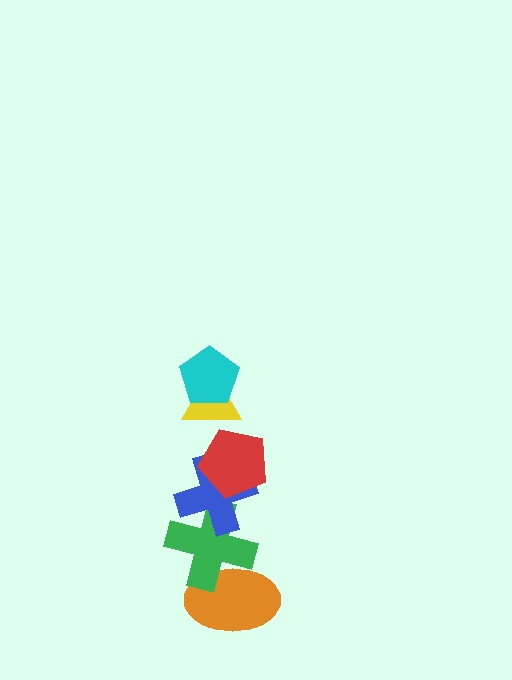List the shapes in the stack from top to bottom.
From top to bottom: the cyan pentagon, the yellow triangle, the red pentagon, the blue cross, the green cross, the orange ellipse.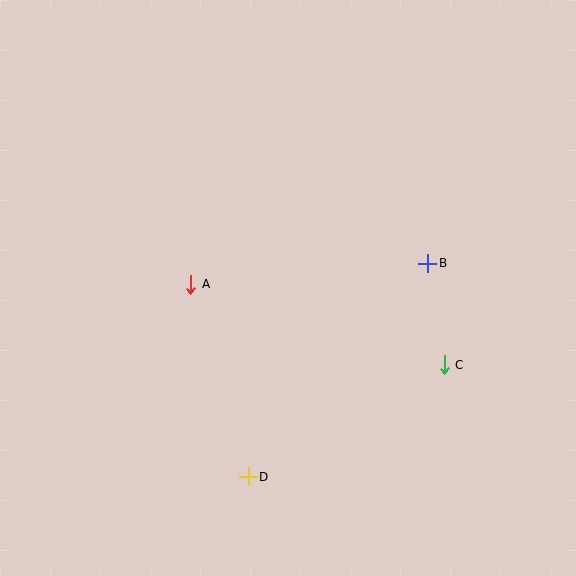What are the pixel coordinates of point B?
Point B is at (428, 263).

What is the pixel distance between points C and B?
The distance between C and B is 103 pixels.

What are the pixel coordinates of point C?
Point C is at (444, 365).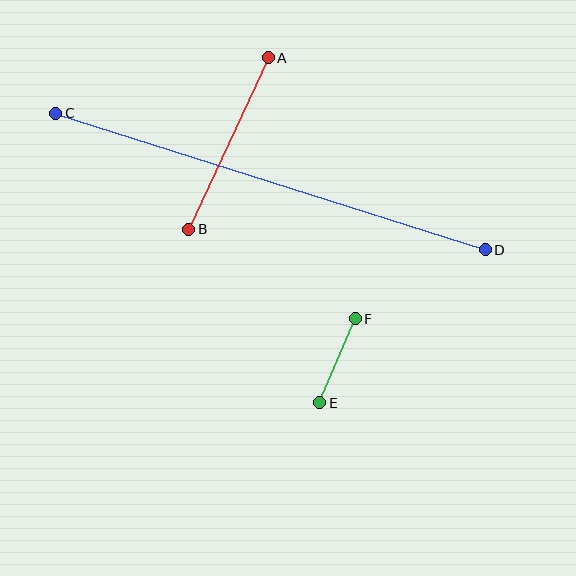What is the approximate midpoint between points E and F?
The midpoint is at approximately (337, 361) pixels.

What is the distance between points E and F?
The distance is approximately 91 pixels.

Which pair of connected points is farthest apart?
Points C and D are farthest apart.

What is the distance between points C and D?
The distance is approximately 451 pixels.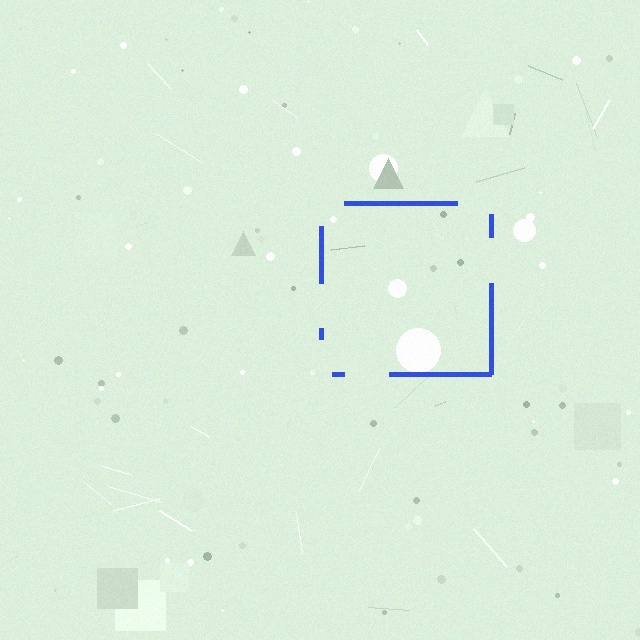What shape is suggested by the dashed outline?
The dashed outline suggests a square.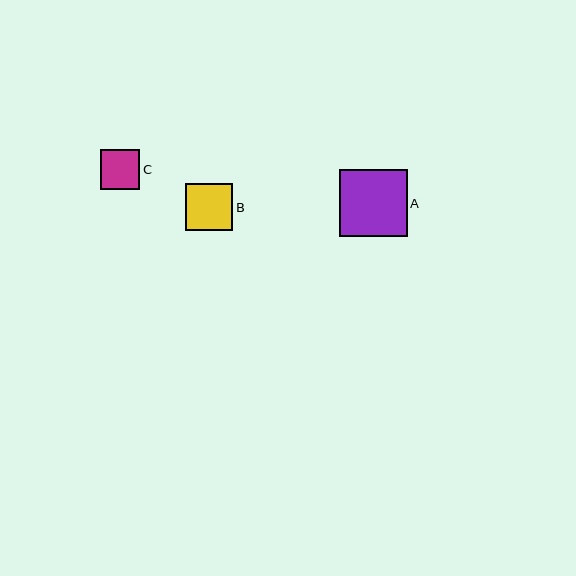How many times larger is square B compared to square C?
Square B is approximately 1.2 times the size of square C.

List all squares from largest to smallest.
From largest to smallest: A, B, C.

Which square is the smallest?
Square C is the smallest with a size of approximately 39 pixels.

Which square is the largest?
Square A is the largest with a size of approximately 68 pixels.